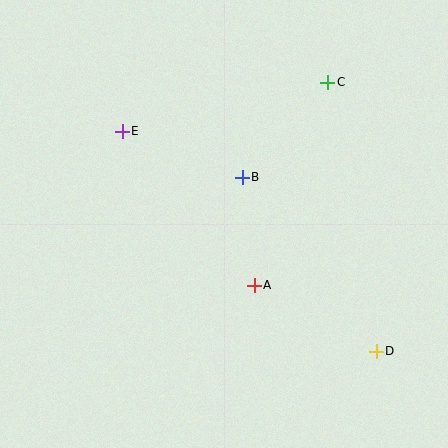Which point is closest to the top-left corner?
Point E is closest to the top-left corner.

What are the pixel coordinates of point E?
Point E is at (122, 131).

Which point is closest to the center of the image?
Point B at (242, 177) is closest to the center.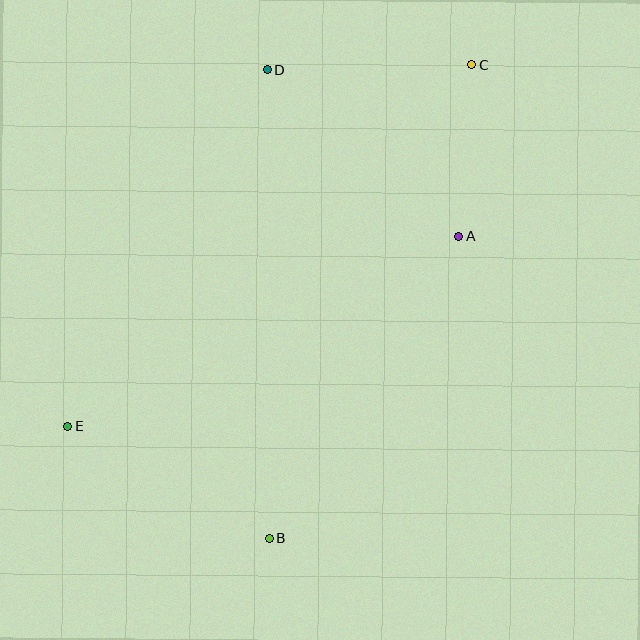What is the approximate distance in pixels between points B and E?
The distance between B and E is approximately 230 pixels.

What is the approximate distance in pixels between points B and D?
The distance between B and D is approximately 469 pixels.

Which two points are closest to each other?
Points A and C are closest to each other.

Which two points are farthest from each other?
Points C and E are farthest from each other.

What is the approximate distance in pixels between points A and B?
The distance between A and B is approximately 356 pixels.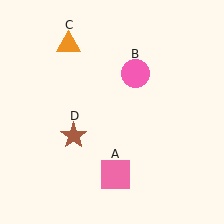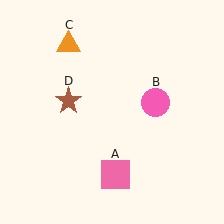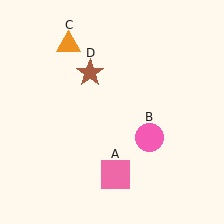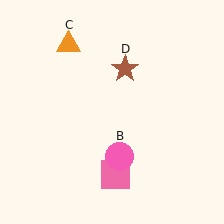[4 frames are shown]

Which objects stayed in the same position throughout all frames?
Pink square (object A) and orange triangle (object C) remained stationary.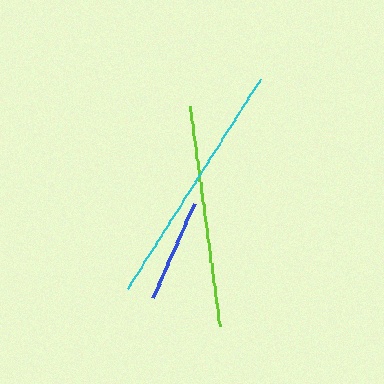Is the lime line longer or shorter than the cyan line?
The cyan line is longer than the lime line.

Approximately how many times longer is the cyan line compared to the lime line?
The cyan line is approximately 1.1 times the length of the lime line.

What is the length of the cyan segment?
The cyan segment is approximately 248 pixels long.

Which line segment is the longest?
The cyan line is the longest at approximately 248 pixels.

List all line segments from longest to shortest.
From longest to shortest: cyan, lime, blue.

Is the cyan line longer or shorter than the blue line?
The cyan line is longer than the blue line.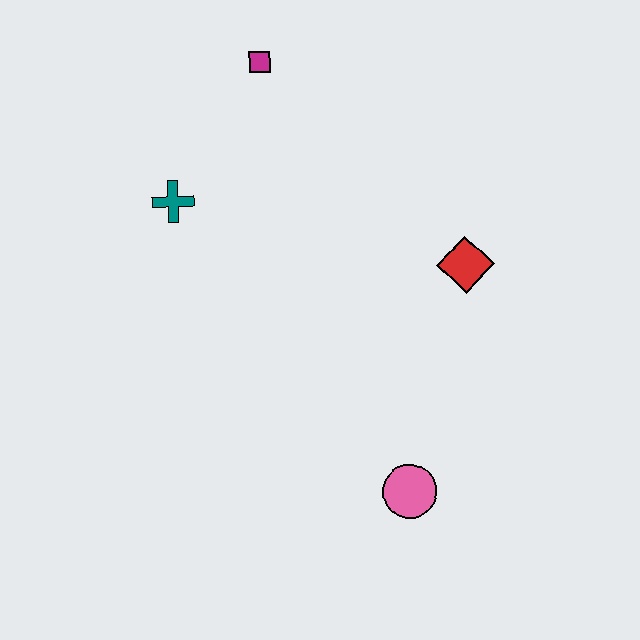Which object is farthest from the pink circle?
The magenta square is farthest from the pink circle.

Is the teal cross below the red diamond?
No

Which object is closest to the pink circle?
The red diamond is closest to the pink circle.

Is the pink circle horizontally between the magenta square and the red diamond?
Yes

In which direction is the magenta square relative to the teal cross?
The magenta square is above the teal cross.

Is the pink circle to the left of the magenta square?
No